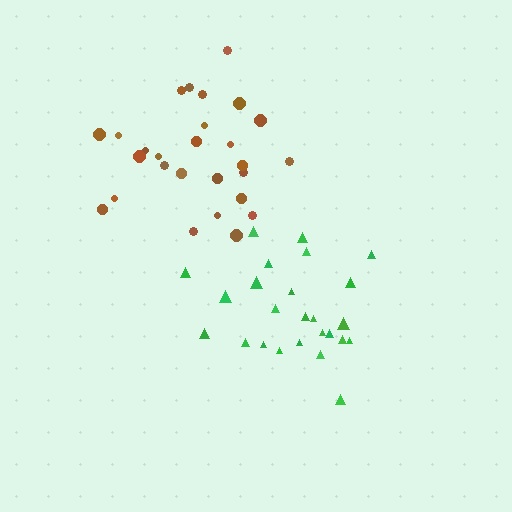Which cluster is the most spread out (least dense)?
Green.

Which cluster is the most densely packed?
Brown.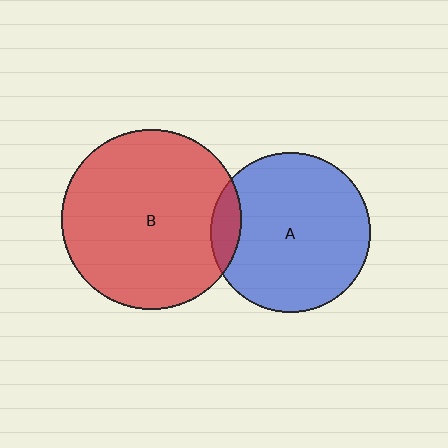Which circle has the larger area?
Circle B (red).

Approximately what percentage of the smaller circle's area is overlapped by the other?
Approximately 10%.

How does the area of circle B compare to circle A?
Approximately 1.3 times.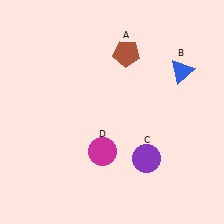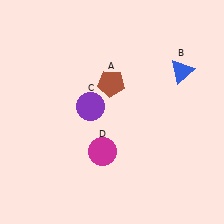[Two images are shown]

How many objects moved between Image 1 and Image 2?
2 objects moved between the two images.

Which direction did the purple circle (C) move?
The purple circle (C) moved left.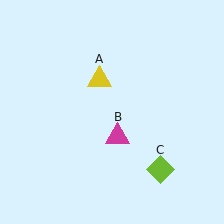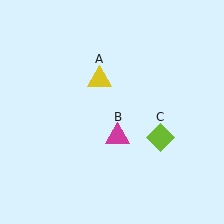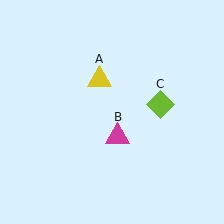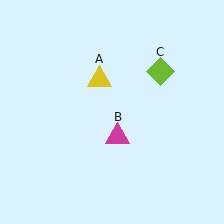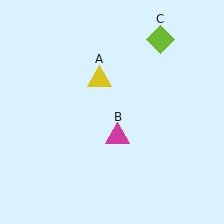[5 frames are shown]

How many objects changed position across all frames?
1 object changed position: lime diamond (object C).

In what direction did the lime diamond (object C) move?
The lime diamond (object C) moved up.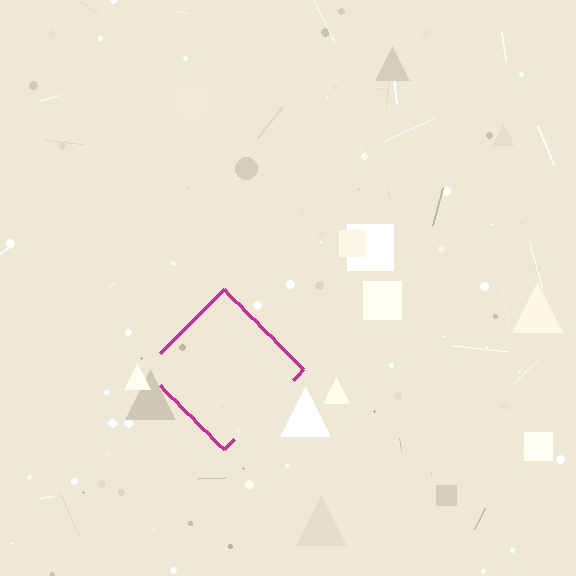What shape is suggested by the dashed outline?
The dashed outline suggests a diamond.